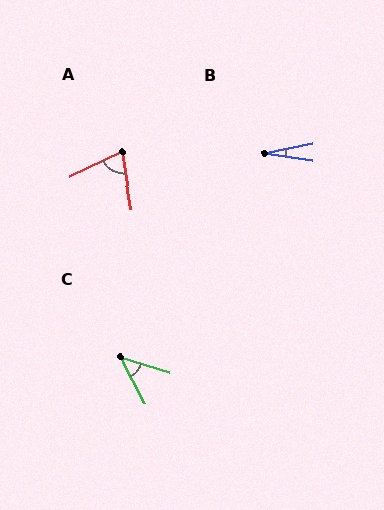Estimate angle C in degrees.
Approximately 45 degrees.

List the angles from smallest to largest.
B (20°), C (45°), A (74°).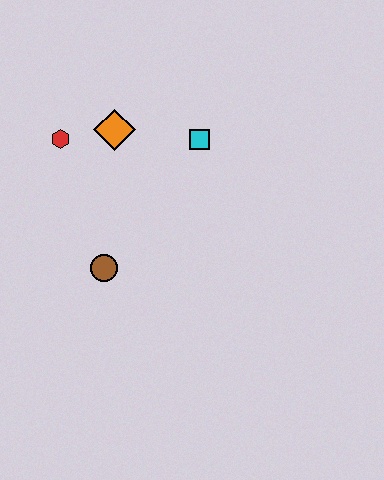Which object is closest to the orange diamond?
The red hexagon is closest to the orange diamond.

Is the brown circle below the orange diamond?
Yes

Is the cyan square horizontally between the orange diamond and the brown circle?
No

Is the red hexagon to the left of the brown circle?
Yes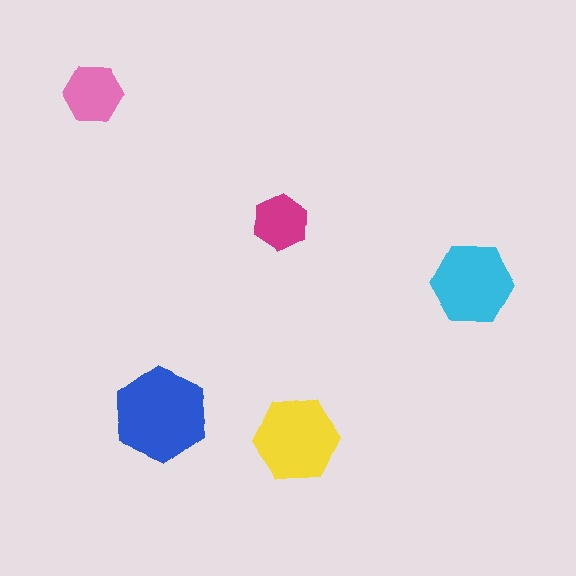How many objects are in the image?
There are 5 objects in the image.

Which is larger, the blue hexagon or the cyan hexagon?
The blue one.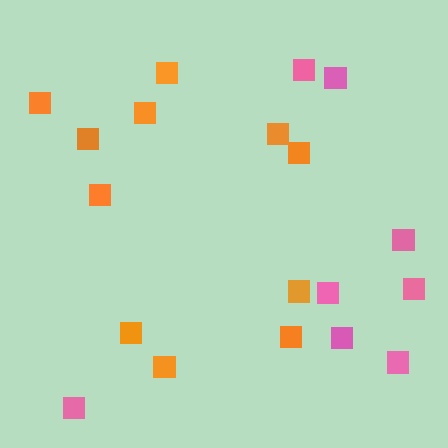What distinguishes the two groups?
There are 2 groups: one group of pink squares (8) and one group of orange squares (11).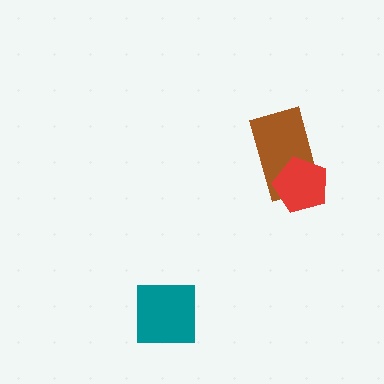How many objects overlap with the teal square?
0 objects overlap with the teal square.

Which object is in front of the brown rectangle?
The red pentagon is in front of the brown rectangle.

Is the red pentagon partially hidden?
No, no other shape covers it.